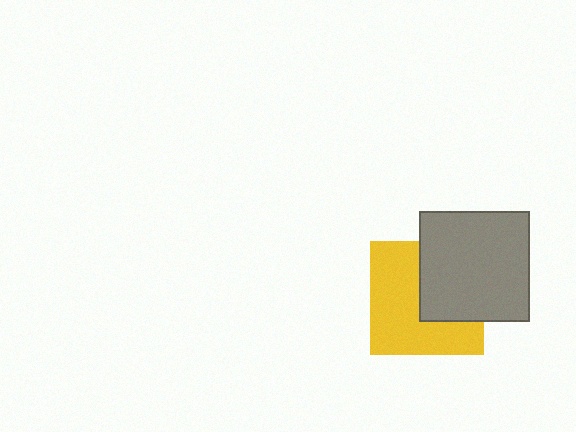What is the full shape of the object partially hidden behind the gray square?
The partially hidden object is a yellow square.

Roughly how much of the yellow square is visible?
About half of it is visible (roughly 61%).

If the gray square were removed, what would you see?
You would see the complete yellow square.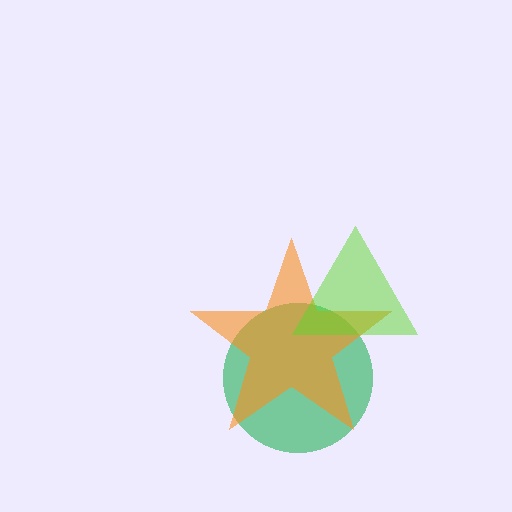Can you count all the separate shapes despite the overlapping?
Yes, there are 3 separate shapes.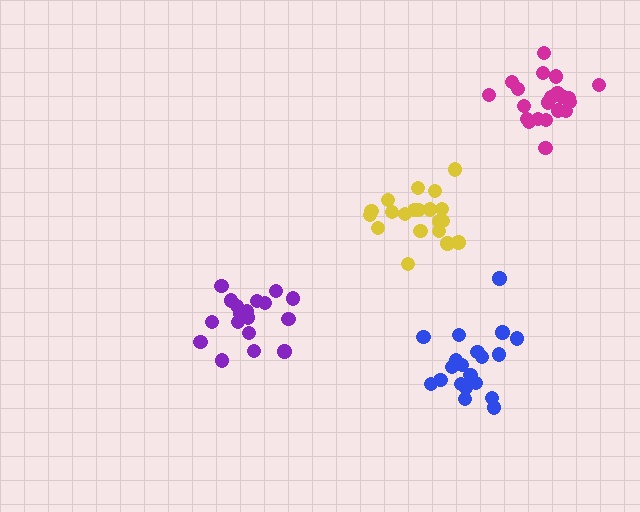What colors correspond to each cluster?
The clusters are colored: yellow, purple, magenta, blue.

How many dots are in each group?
Group 1: 21 dots, Group 2: 18 dots, Group 3: 21 dots, Group 4: 20 dots (80 total).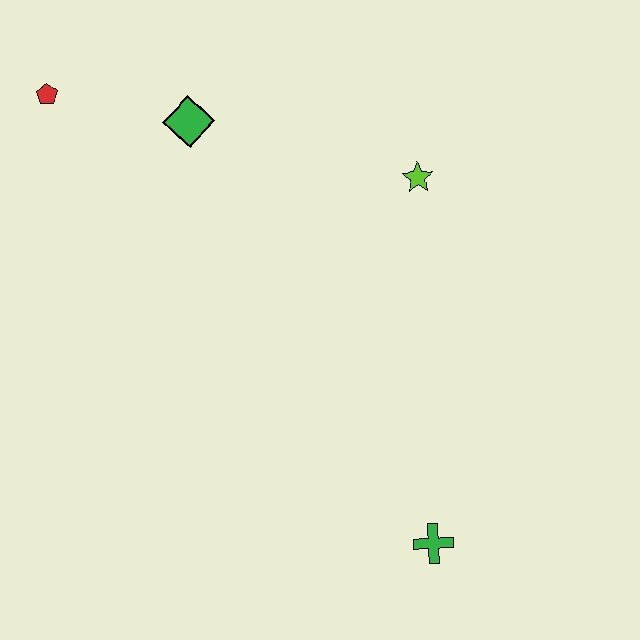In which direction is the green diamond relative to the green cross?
The green diamond is above the green cross.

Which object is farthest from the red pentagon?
The green cross is farthest from the red pentagon.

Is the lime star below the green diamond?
Yes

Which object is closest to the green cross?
The lime star is closest to the green cross.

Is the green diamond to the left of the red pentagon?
No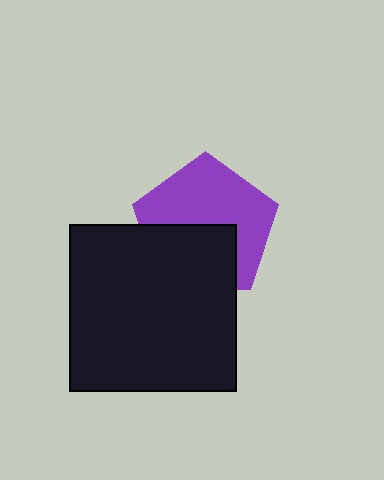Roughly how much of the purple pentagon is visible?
About half of it is visible (roughly 58%).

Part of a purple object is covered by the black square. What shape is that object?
It is a pentagon.